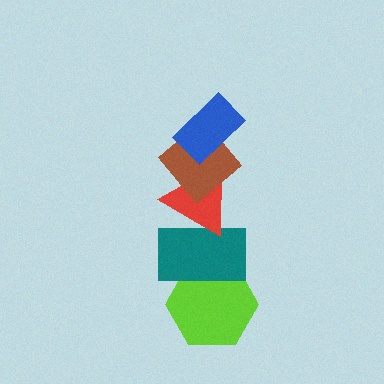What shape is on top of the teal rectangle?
The red triangle is on top of the teal rectangle.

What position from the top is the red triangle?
The red triangle is 3rd from the top.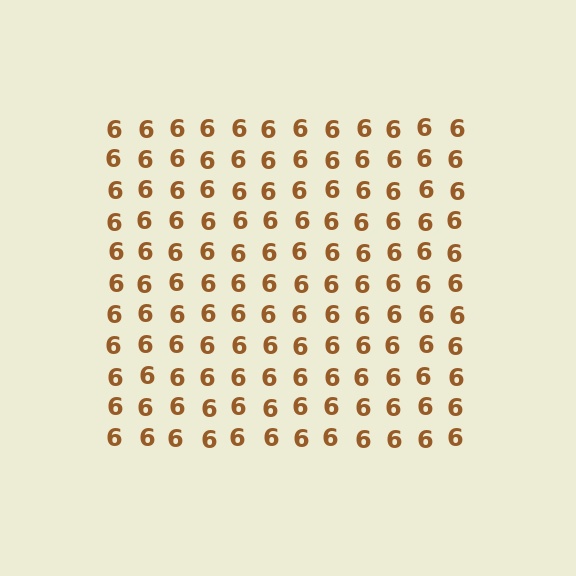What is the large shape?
The large shape is a square.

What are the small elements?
The small elements are digit 6's.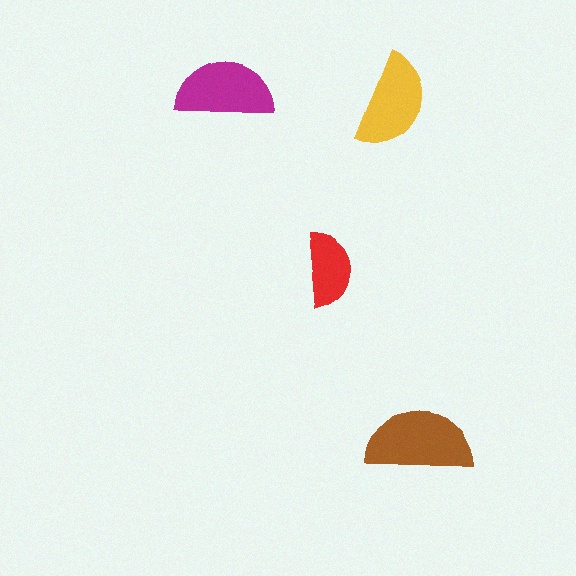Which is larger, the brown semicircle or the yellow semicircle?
The brown one.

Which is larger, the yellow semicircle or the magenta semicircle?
The magenta one.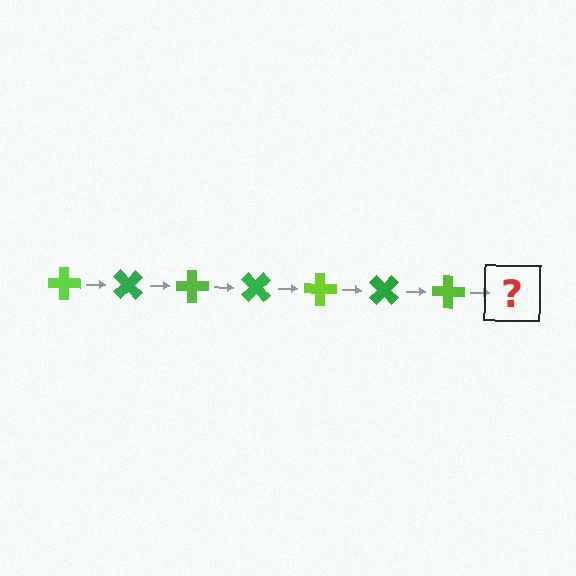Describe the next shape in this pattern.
It should be a green cross, rotated 315 degrees from the start.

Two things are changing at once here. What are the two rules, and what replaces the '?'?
The two rules are that it rotates 45 degrees each step and the color cycles through lime and green. The '?' should be a green cross, rotated 315 degrees from the start.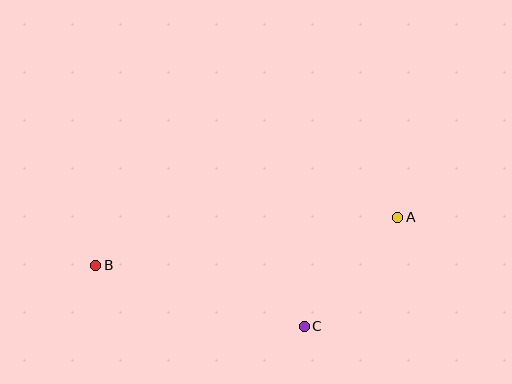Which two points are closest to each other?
Points A and C are closest to each other.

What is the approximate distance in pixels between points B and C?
The distance between B and C is approximately 217 pixels.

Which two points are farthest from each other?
Points A and B are farthest from each other.